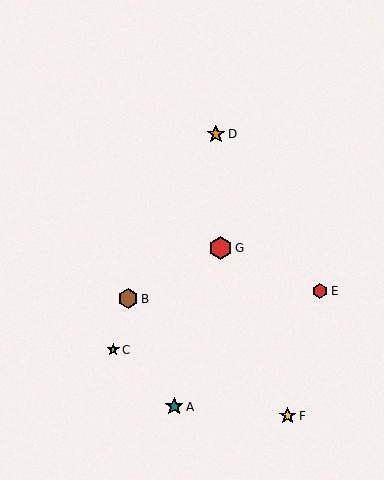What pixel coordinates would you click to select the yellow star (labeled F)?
Click at (288, 416) to select the yellow star F.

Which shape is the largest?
The red hexagon (labeled G) is the largest.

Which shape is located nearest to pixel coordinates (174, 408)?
The teal star (labeled A) at (174, 407) is nearest to that location.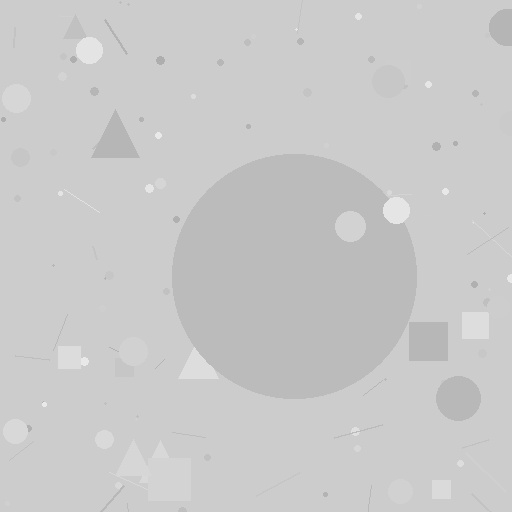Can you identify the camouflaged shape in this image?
The camouflaged shape is a circle.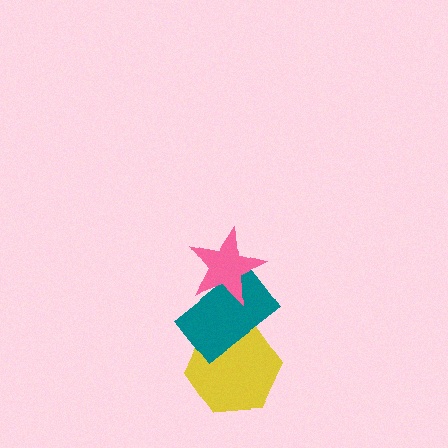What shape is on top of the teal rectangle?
The pink star is on top of the teal rectangle.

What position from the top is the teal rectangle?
The teal rectangle is 2nd from the top.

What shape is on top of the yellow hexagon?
The teal rectangle is on top of the yellow hexagon.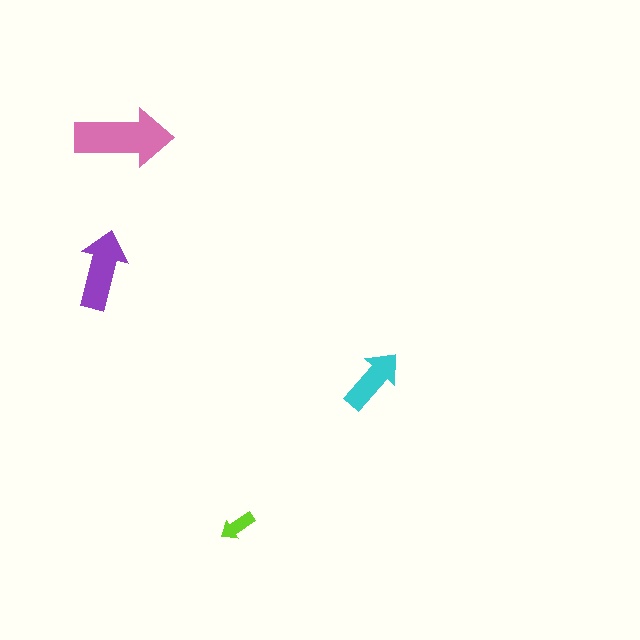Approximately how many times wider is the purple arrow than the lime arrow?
About 2 times wider.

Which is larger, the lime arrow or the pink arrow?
The pink one.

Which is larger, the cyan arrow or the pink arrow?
The pink one.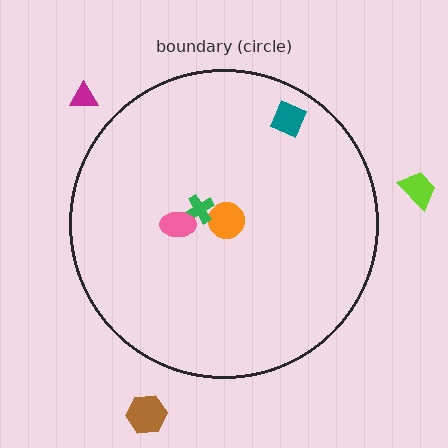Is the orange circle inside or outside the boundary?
Inside.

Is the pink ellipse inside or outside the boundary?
Inside.